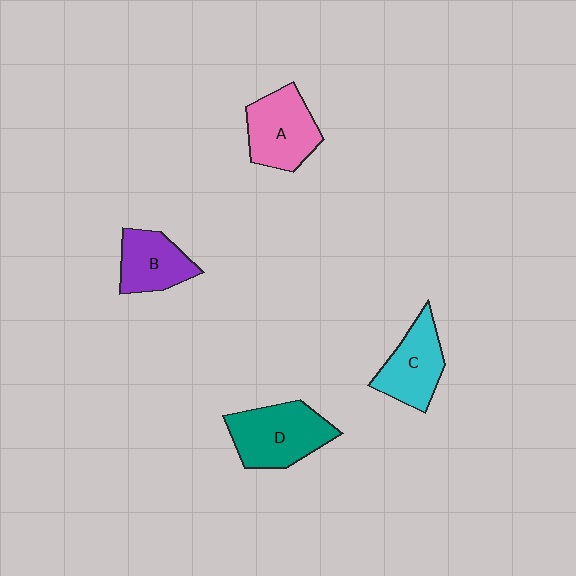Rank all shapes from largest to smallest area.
From largest to smallest: D (teal), A (pink), C (cyan), B (purple).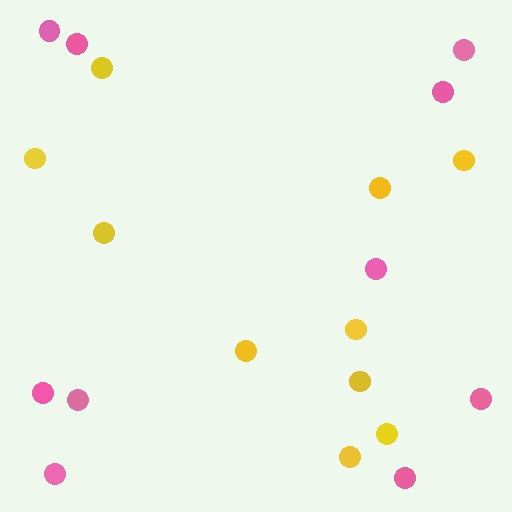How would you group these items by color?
There are 2 groups: one group of yellow circles (10) and one group of pink circles (10).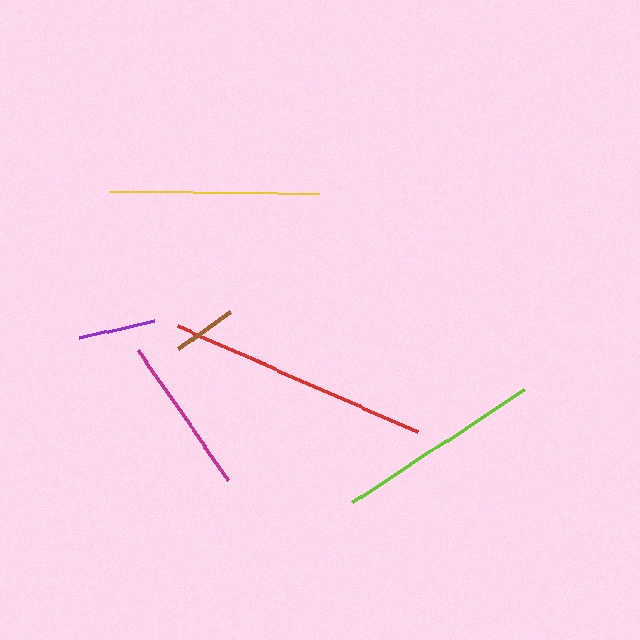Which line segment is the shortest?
The brown line is the shortest at approximately 64 pixels.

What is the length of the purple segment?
The purple segment is approximately 76 pixels long.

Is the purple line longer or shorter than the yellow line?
The yellow line is longer than the purple line.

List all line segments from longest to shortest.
From longest to shortest: red, yellow, lime, magenta, purple, brown.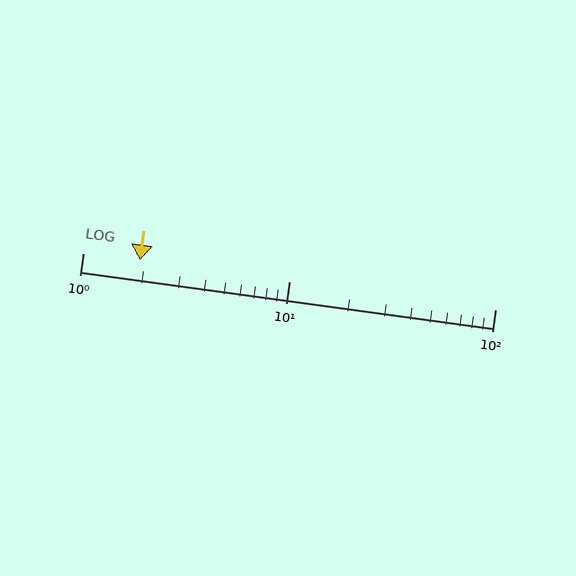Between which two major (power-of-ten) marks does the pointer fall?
The pointer is between 1 and 10.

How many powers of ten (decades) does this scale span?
The scale spans 2 decades, from 1 to 100.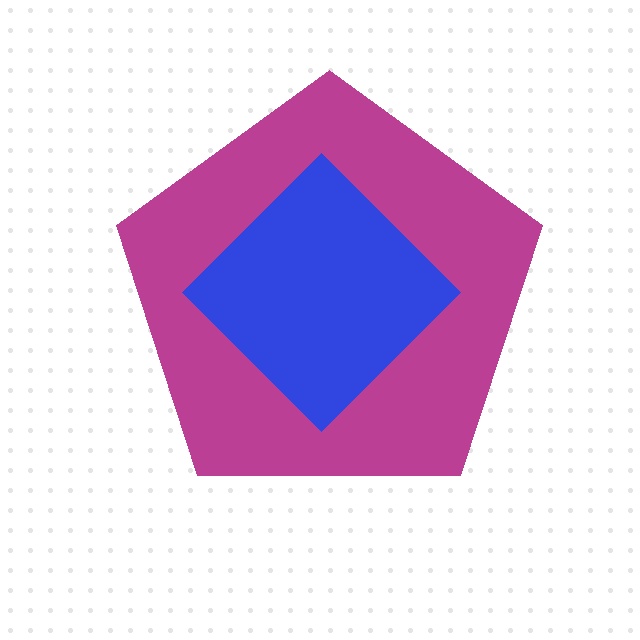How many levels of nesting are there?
2.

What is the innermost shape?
The blue diamond.